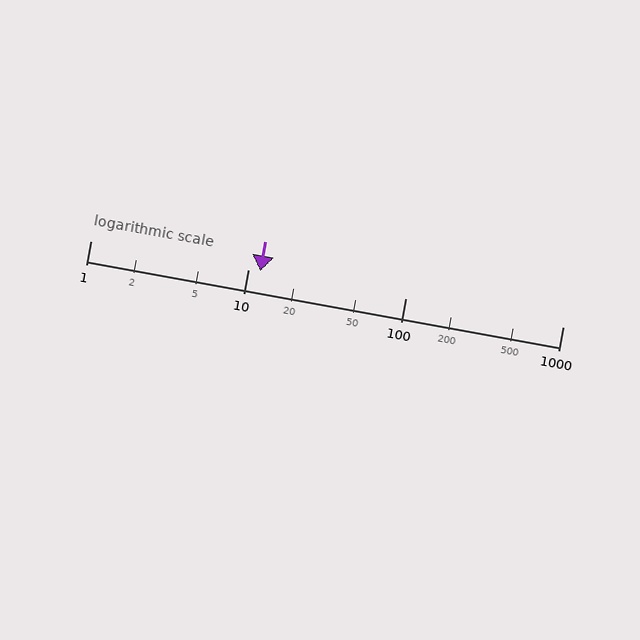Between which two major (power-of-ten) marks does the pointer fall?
The pointer is between 10 and 100.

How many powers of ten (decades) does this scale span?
The scale spans 3 decades, from 1 to 1000.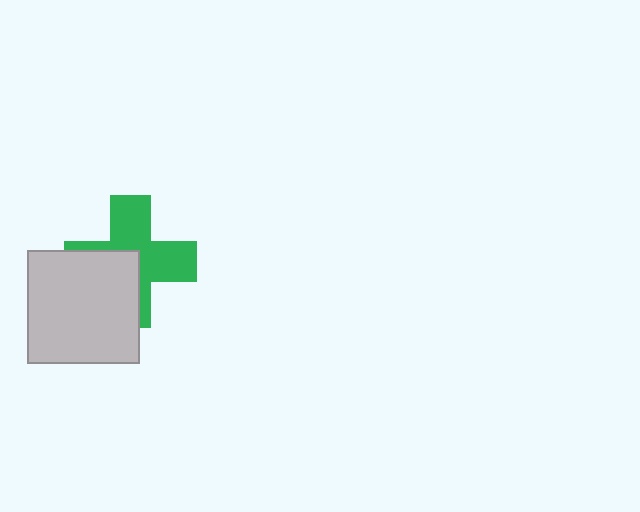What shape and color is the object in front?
The object in front is a light gray square.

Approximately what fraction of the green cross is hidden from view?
Roughly 41% of the green cross is hidden behind the light gray square.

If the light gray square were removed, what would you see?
You would see the complete green cross.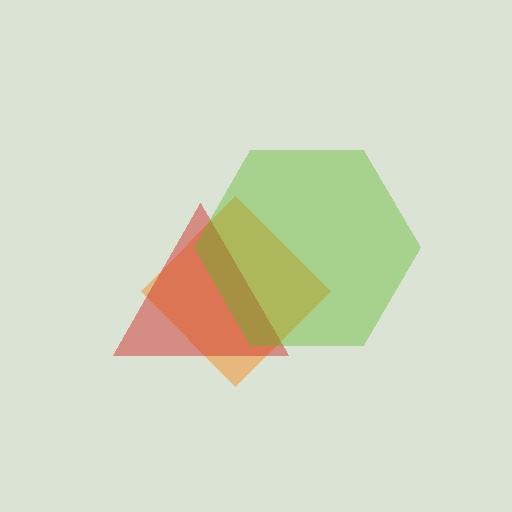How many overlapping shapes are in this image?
There are 3 overlapping shapes in the image.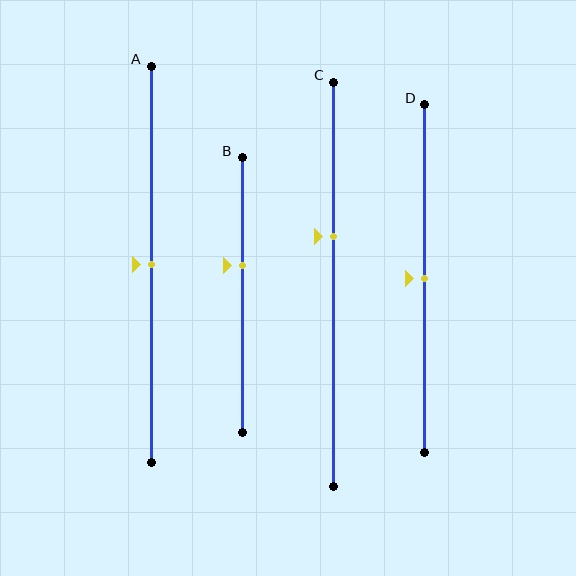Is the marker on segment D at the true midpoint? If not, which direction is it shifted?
Yes, the marker on segment D is at the true midpoint.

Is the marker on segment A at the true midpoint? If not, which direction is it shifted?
Yes, the marker on segment A is at the true midpoint.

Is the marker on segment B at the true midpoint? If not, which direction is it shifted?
No, the marker on segment B is shifted upward by about 11% of the segment length.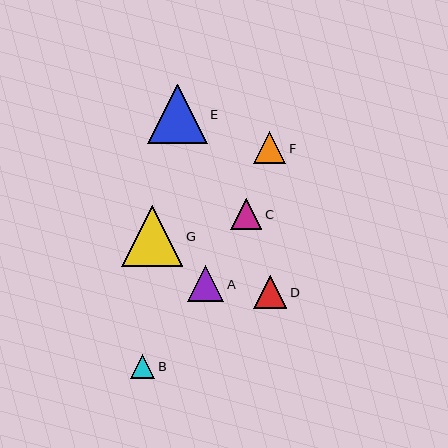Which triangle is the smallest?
Triangle B is the smallest with a size of approximately 25 pixels.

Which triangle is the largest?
Triangle G is the largest with a size of approximately 61 pixels.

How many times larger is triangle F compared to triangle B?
Triangle F is approximately 1.3 times the size of triangle B.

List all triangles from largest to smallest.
From largest to smallest: G, E, A, D, F, C, B.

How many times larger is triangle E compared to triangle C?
Triangle E is approximately 1.9 times the size of triangle C.